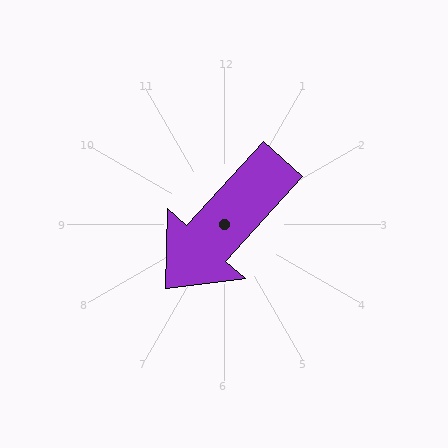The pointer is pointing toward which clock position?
Roughly 7 o'clock.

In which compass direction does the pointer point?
Southwest.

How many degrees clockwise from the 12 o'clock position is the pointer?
Approximately 222 degrees.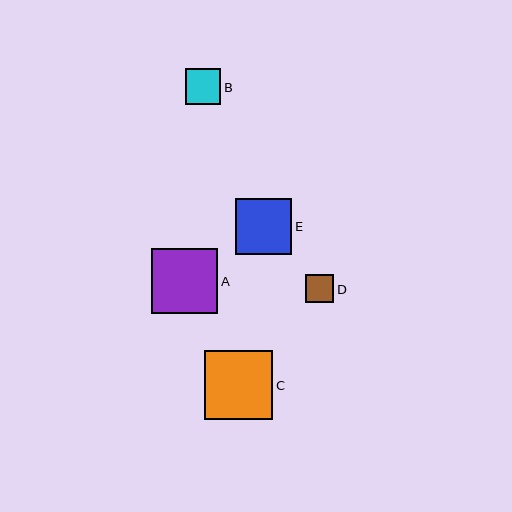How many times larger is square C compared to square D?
Square C is approximately 2.4 times the size of square D.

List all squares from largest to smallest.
From largest to smallest: C, A, E, B, D.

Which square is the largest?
Square C is the largest with a size of approximately 69 pixels.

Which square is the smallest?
Square D is the smallest with a size of approximately 28 pixels.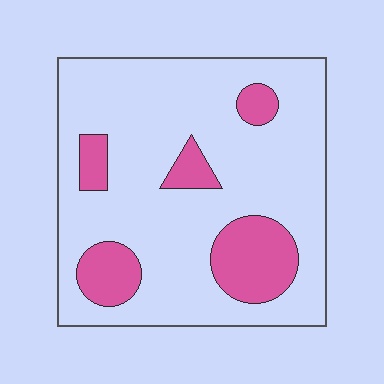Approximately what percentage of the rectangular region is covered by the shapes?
Approximately 20%.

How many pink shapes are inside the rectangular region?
5.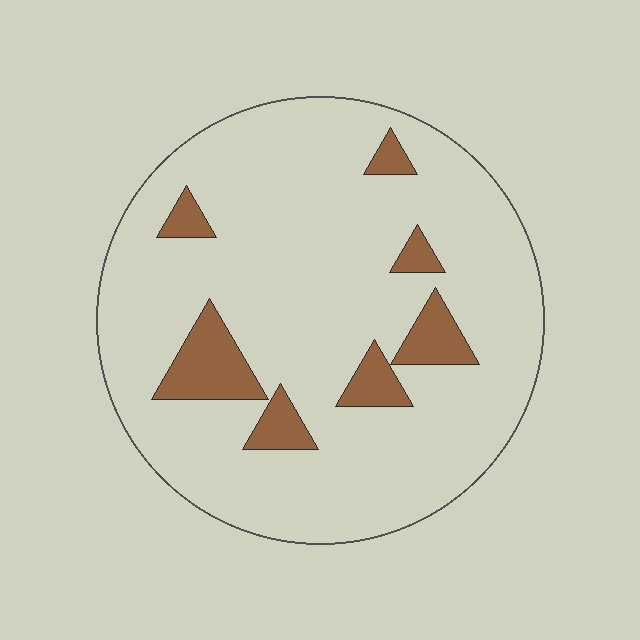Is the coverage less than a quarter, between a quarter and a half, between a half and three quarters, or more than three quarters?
Less than a quarter.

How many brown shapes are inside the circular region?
7.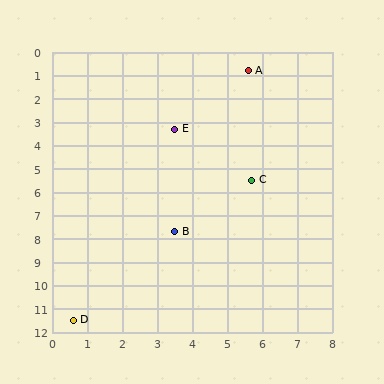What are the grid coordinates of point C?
Point C is at approximately (5.7, 5.5).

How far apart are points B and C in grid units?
Points B and C are about 3.1 grid units apart.